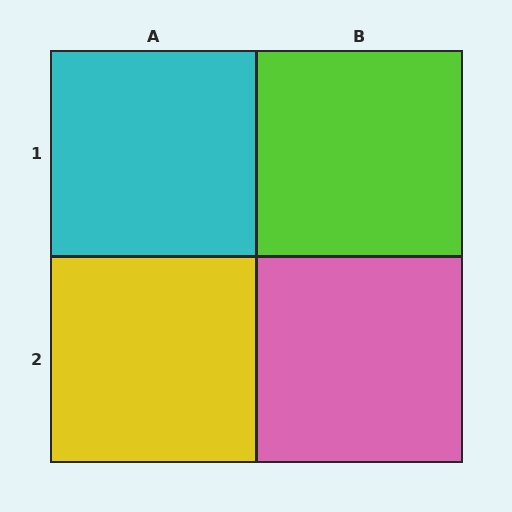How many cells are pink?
1 cell is pink.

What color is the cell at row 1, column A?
Cyan.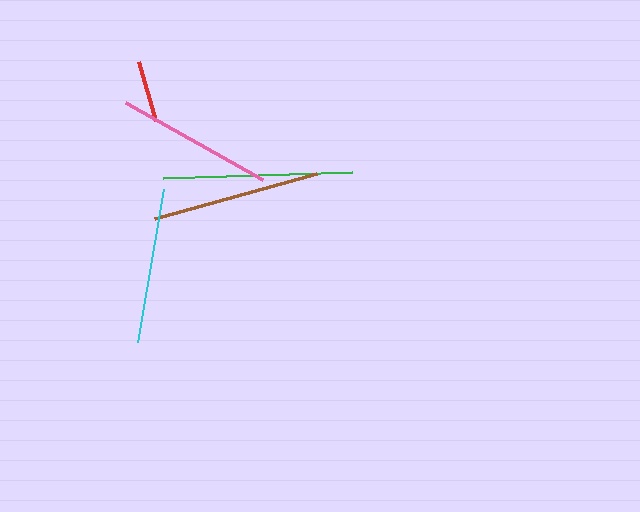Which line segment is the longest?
The green line is the longest at approximately 190 pixels.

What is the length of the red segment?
The red segment is approximately 61 pixels long.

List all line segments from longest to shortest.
From longest to shortest: green, brown, pink, cyan, red.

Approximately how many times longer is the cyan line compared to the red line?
The cyan line is approximately 2.5 times the length of the red line.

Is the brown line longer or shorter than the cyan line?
The brown line is longer than the cyan line.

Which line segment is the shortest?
The red line is the shortest at approximately 61 pixels.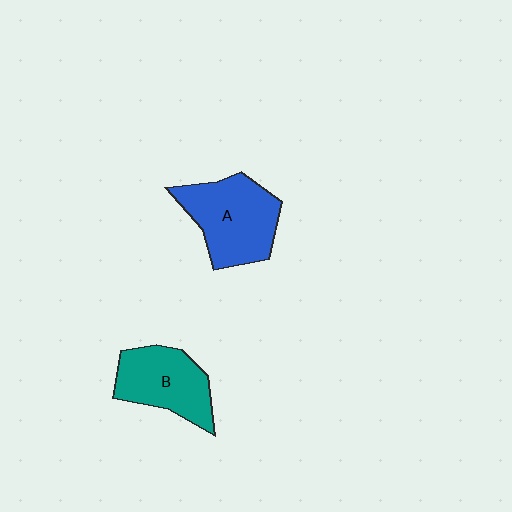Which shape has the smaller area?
Shape B (teal).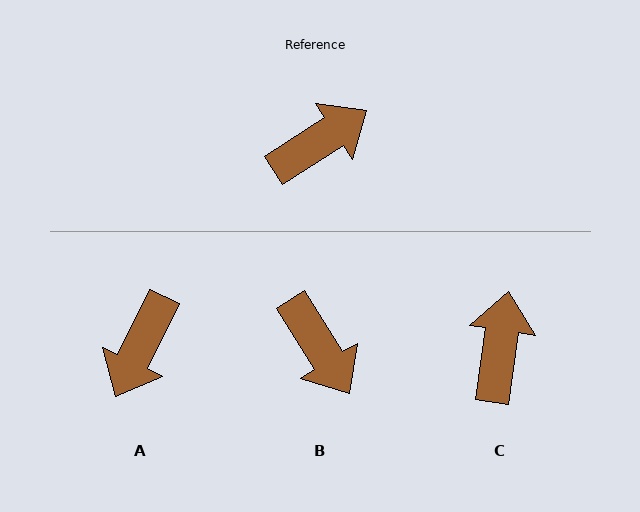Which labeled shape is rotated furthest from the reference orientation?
A, about 149 degrees away.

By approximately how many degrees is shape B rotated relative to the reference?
Approximately 91 degrees clockwise.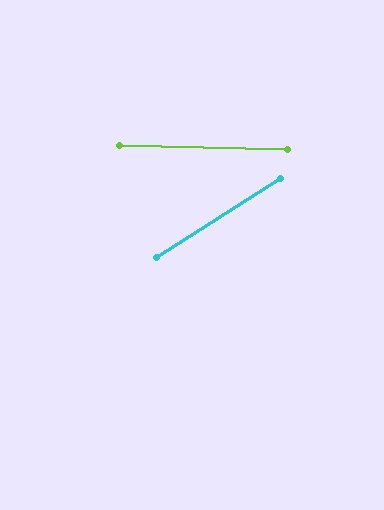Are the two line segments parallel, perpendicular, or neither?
Neither parallel nor perpendicular — they differ by about 34°.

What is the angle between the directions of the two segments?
Approximately 34 degrees.